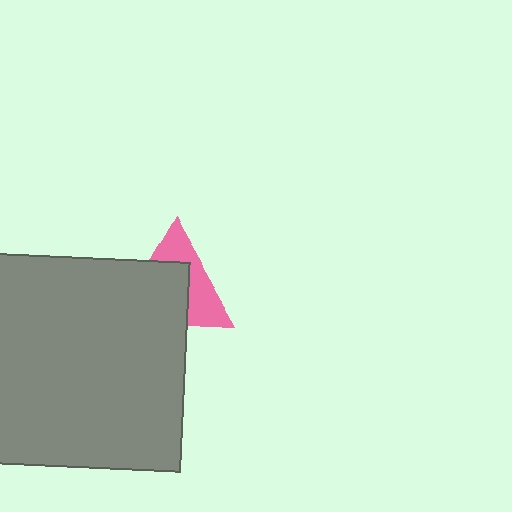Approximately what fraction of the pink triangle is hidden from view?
Roughly 56% of the pink triangle is hidden behind the gray square.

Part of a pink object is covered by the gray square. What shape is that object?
It is a triangle.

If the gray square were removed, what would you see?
You would see the complete pink triangle.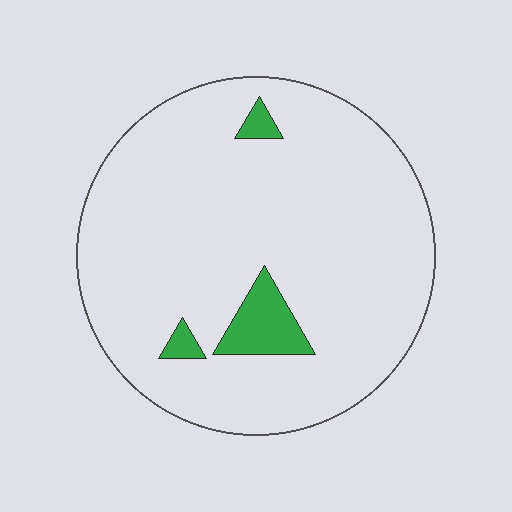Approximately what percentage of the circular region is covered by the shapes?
Approximately 5%.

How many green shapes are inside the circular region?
3.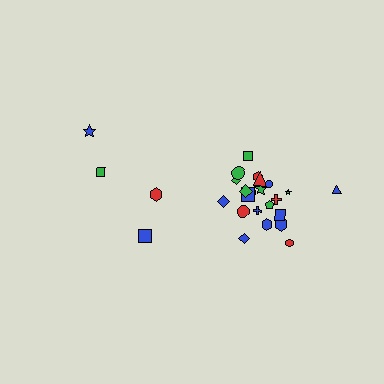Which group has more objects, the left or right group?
The right group.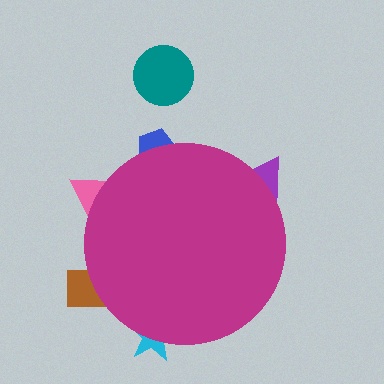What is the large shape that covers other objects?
A magenta circle.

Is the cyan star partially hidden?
Yes, the cyan star is partially hidden behind the magenta circle.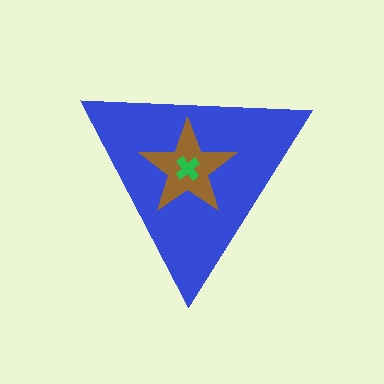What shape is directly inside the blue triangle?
The brown star.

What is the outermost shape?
The blue triangle.